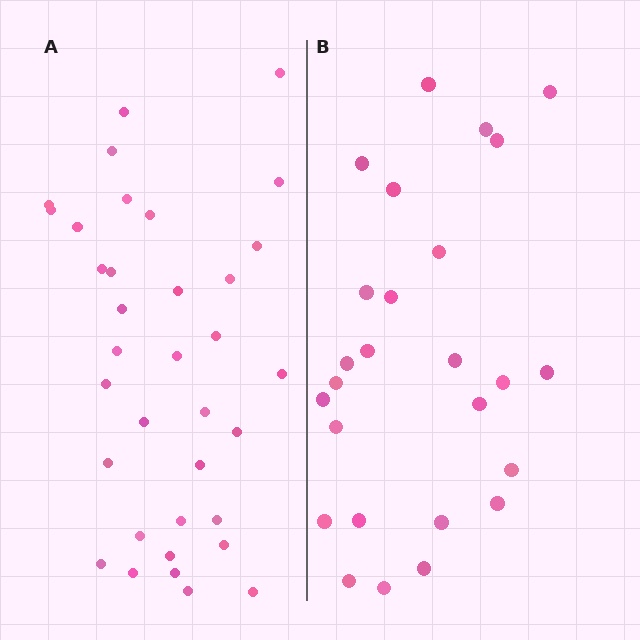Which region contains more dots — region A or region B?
Region A (the left region) has more dots.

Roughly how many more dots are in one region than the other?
Region A has roughly 8 or so more dots than region B.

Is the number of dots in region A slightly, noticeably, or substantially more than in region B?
Region A has noticeably more, but not dramatically so. The ratio is roughly 1.3 to 1.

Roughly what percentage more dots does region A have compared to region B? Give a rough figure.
About 35% more.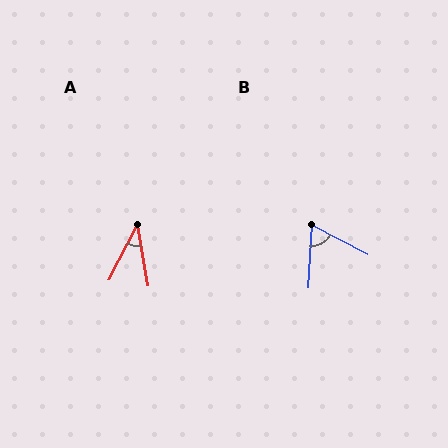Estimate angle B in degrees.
Approximately 66 degrees.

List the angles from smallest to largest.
A (36°), B (66°).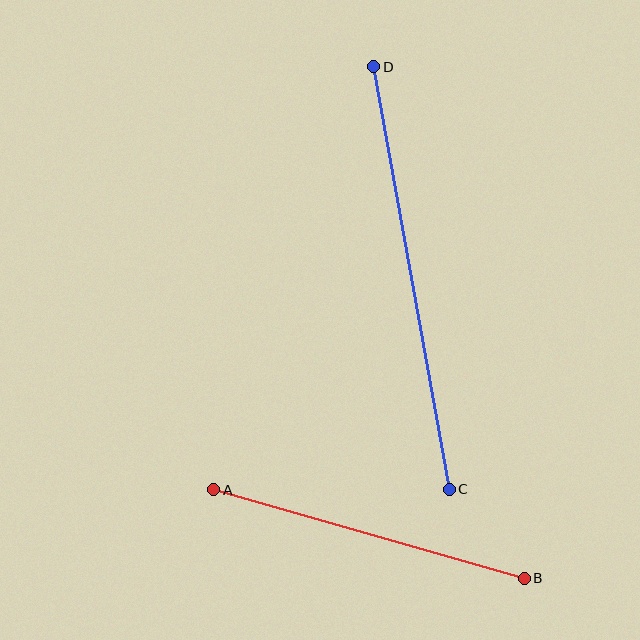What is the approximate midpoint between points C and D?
The midpoint is at approximately (412, 278) pixels.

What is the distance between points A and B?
The distance is approximately 323 pixels.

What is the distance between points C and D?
The distance is approximately 430 pixels.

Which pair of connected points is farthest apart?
Points C and D are farthest apart.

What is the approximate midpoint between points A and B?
The midpoint is at approximately (369, 534) pixels.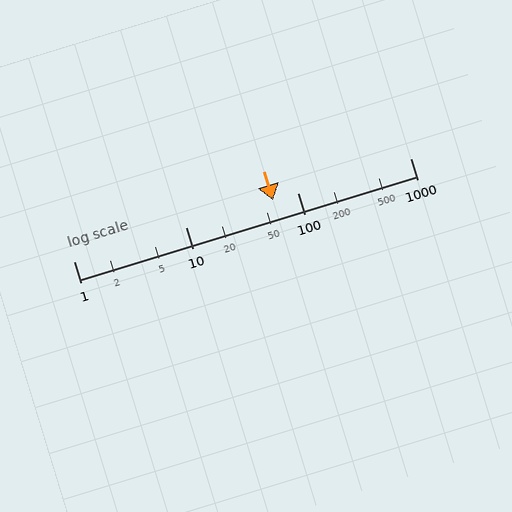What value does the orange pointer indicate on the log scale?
The pointer indicates approximately 60.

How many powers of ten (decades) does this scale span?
The scale spans 3 decades, from 1 to 1000.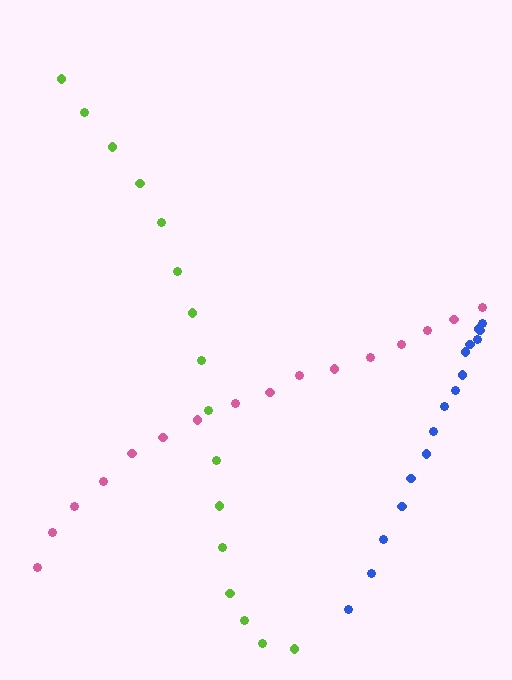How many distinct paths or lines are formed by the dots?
There are 3 distinct paths.